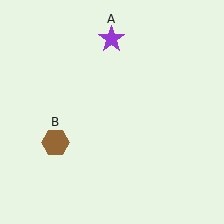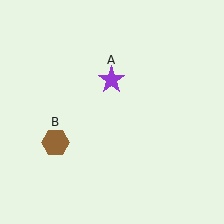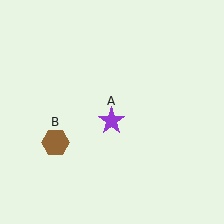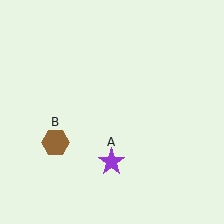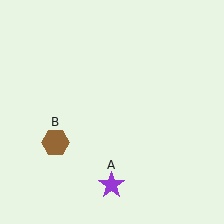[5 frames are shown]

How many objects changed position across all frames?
1 object changed position: purple star (object A).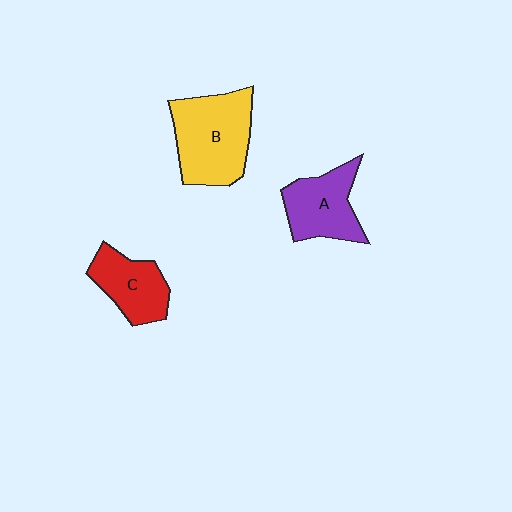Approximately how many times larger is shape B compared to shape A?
Approximately 1.4 times.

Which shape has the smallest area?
Shape C (red).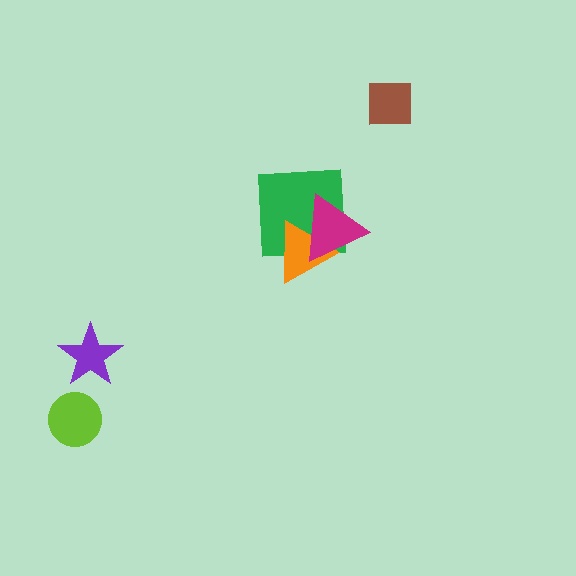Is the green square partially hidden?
Yes, it is partially covered by another shape.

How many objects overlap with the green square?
2 objects overlap with the green square.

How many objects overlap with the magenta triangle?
2 objects overlap with the magenta triangle.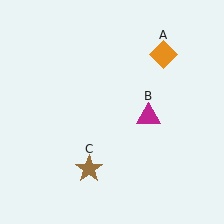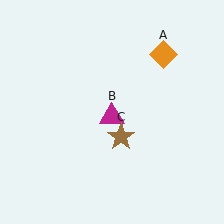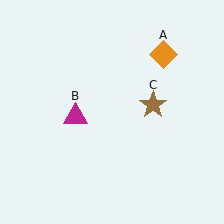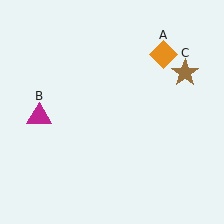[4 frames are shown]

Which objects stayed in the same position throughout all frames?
Orange diamond (object A) remained stationary.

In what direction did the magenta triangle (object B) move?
The magenta triangle (object B) moved left.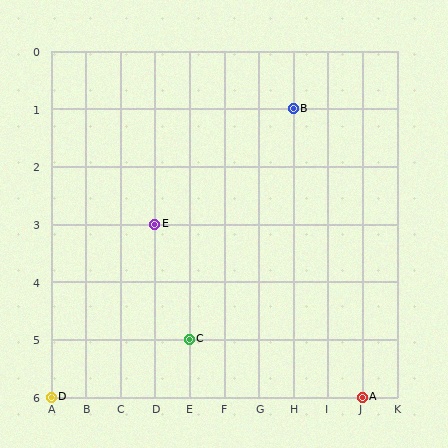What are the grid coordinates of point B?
Point B is at grid coordinates (H, 1).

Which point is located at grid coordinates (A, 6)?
Point D is at (A, 6).